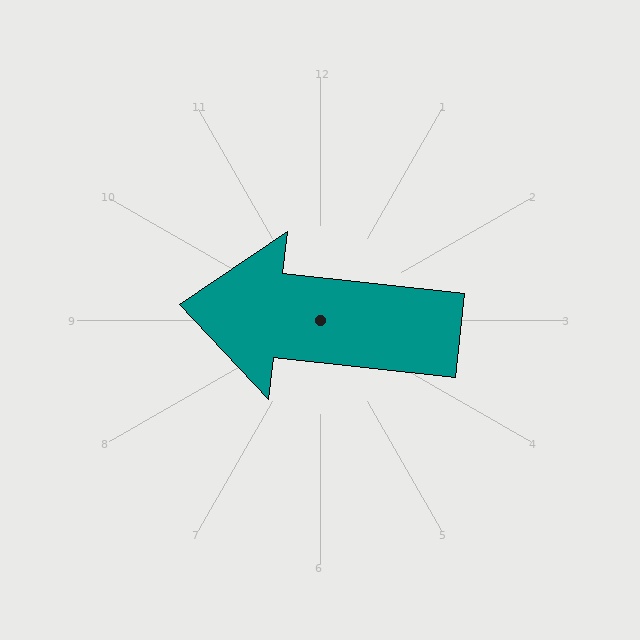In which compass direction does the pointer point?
West.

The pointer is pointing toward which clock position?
Roughly 9 o'clock.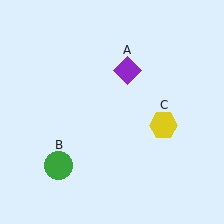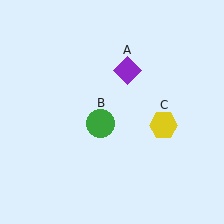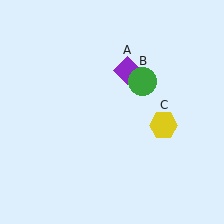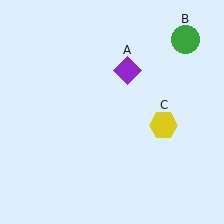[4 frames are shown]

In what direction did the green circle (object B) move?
The green circle (object B) moved up and to the right.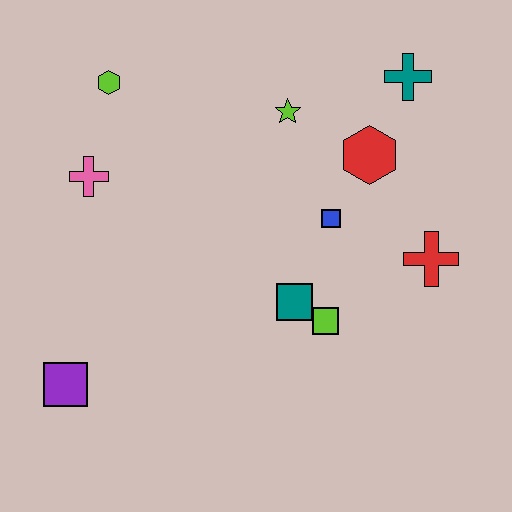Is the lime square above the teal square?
No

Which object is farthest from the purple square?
The teal cross is farthest from the purple square.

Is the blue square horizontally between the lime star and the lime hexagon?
No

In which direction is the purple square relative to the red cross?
The purple square is to the left of the red cross.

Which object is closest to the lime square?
The teal square is closest to the lime square.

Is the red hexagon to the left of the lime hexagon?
No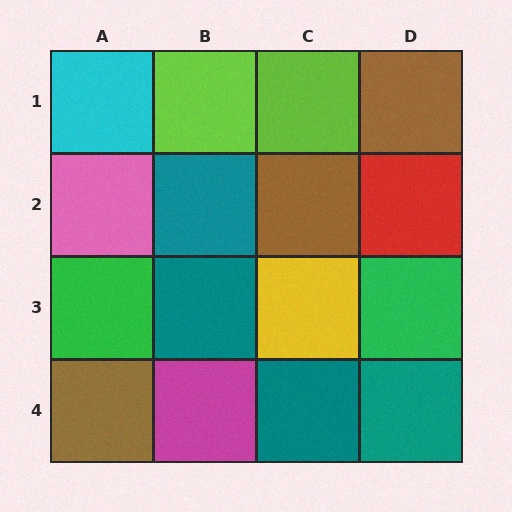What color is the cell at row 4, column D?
Teal.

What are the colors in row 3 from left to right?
Green, teal, yellow, green.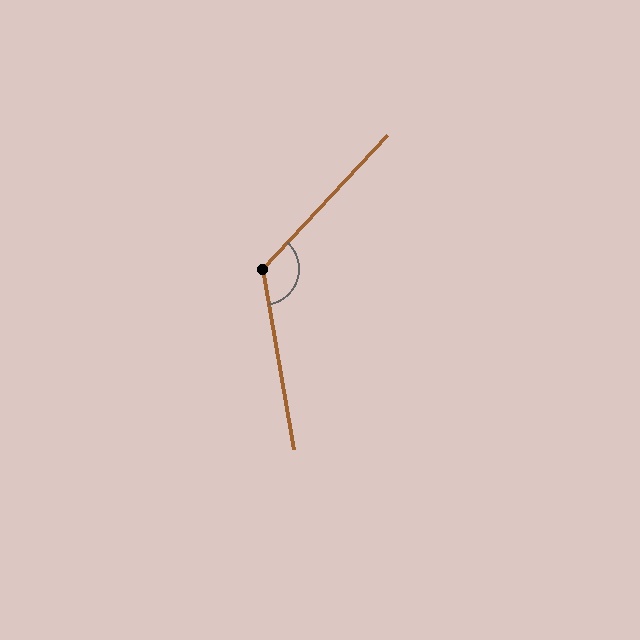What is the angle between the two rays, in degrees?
Approximately 127 degrees.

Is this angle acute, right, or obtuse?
It is obtuse.